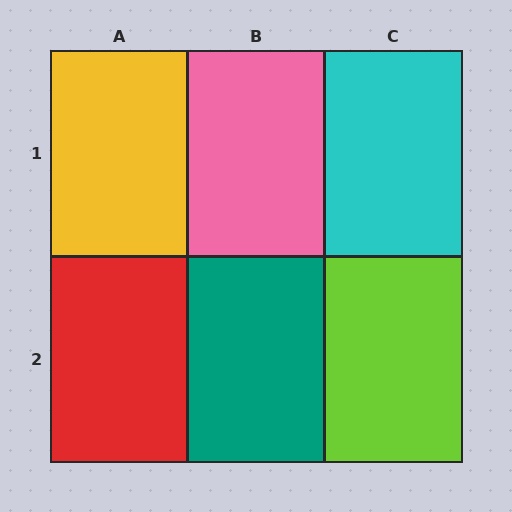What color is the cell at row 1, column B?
Pink.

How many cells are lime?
1 cell is lime.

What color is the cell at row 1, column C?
Cyan.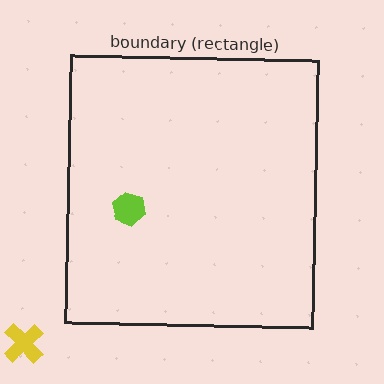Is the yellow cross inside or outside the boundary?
Outside.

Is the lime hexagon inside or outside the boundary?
Inside.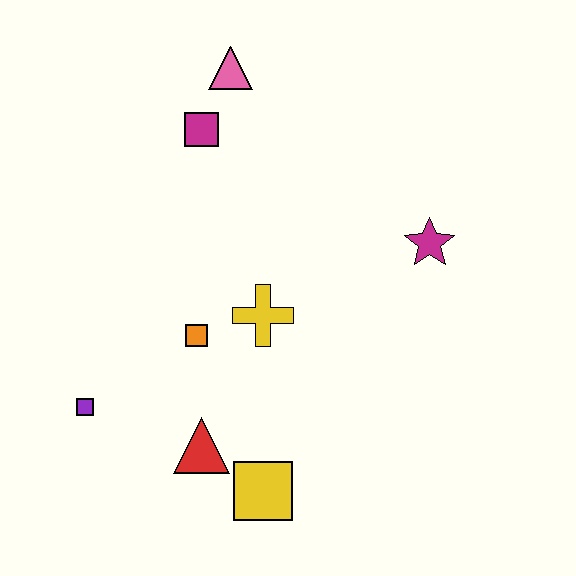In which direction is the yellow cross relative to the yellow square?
The yellow cross is above the yellow square.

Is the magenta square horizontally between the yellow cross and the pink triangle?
No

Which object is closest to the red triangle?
The yellow square is closest to the red triangle.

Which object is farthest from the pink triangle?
The yellow square is farthest from the pink triangle.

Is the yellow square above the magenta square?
No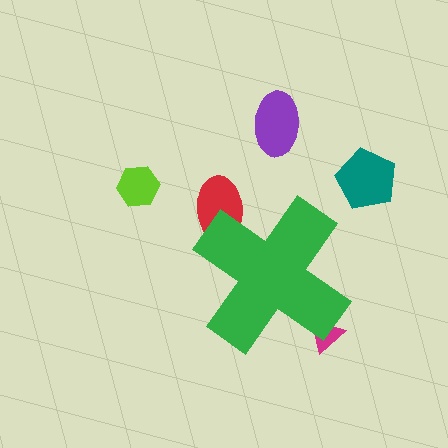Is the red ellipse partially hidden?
Yes, the red ellipse is partially hidden behind the green cross.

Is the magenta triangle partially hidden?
Yes, the magenta triangle is partially hidden behind the green cross.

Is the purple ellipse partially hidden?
No, the purple ellipse is fully visible.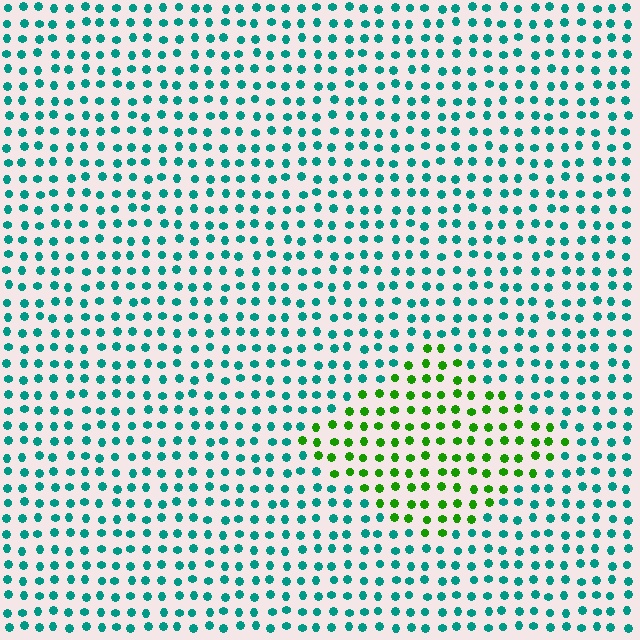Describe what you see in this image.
The image is filled with small teal elements in a uniform arrangement. A diamond-shaped region is visible where the elements are tinted to a slightly different hue, forming a subtle color boundary.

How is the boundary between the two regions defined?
The boundary is defined purely by a slight shift in hue (about 60 degrees). Spacing, size, and orientation are identical on both sides.